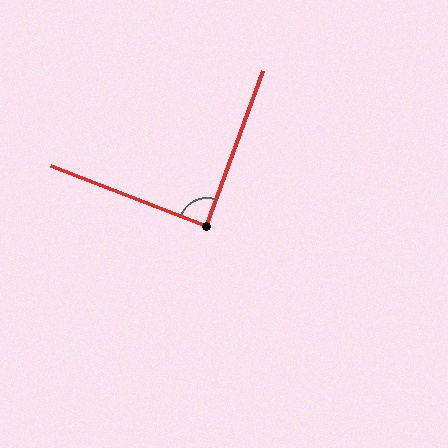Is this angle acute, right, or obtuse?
It is approximately a right angle.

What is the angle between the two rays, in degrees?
Approximately 89 degrees.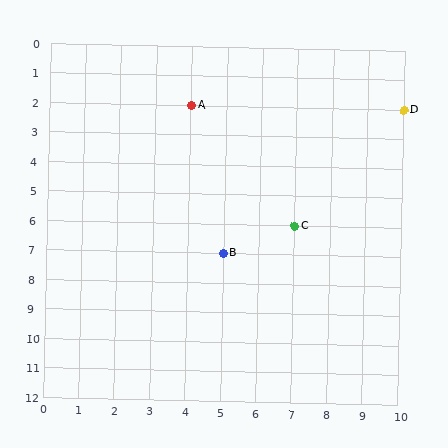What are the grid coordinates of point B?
Point B is at grid coordinates (5, 7).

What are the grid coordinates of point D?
Point D is at grid coordinates (10, 2).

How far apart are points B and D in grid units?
Points B and D are 5 columns and 5 rows apart (about 7.1 grid units diagonally).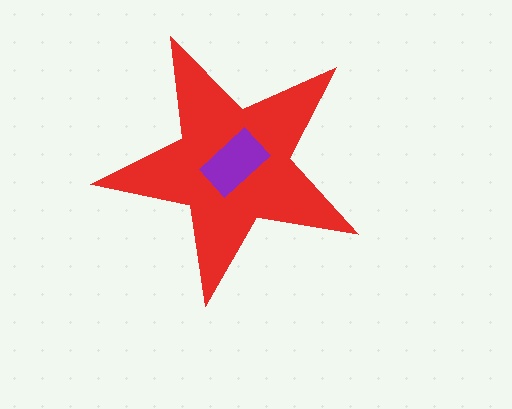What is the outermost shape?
The red star.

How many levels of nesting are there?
2.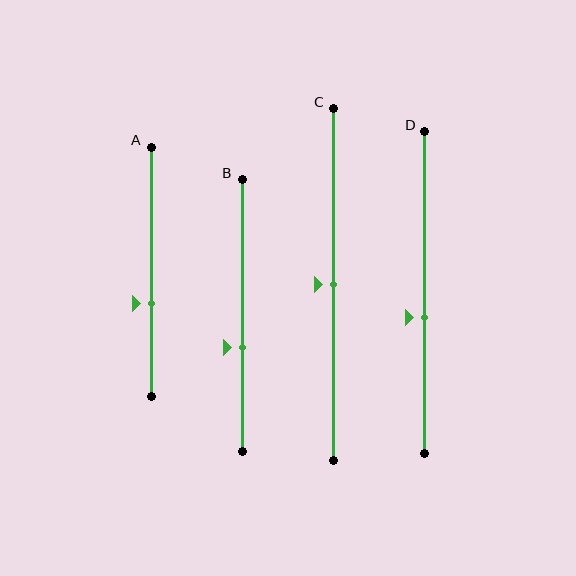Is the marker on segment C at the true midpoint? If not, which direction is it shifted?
Yes, the marker on segment C is at the true midpoint.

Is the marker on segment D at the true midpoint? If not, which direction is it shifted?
No, the marker on segment D is shifted downward by about 8% of the segment length.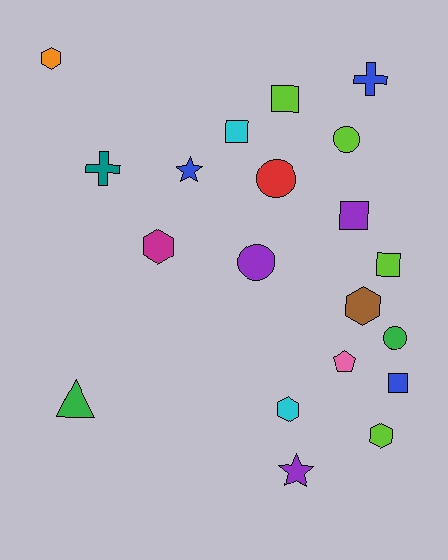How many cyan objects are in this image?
There are 2 cyan objects.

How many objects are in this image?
There are 20 objects.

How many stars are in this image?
There are 2 stars.